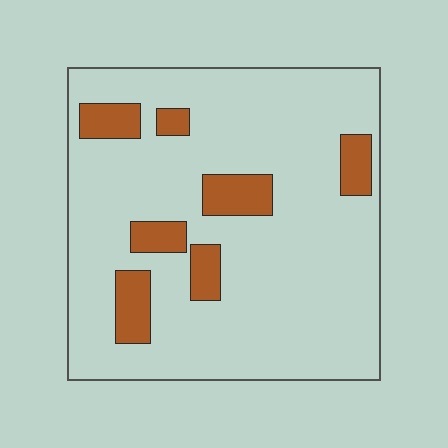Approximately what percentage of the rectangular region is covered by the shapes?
Approximately 15%.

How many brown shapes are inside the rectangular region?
7.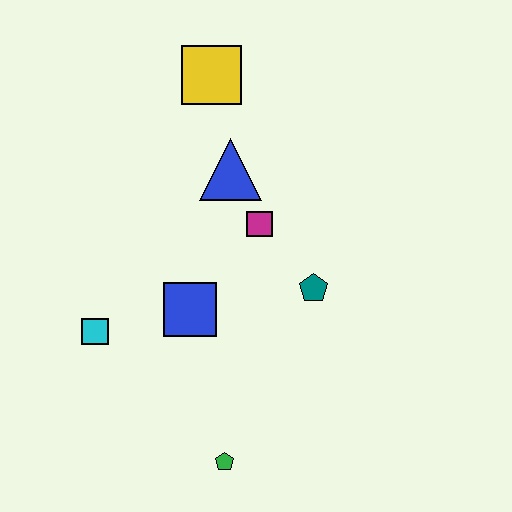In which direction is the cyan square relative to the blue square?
The cyan square is to the left of the blue square.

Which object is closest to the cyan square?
The blue square is closest to the cyan square.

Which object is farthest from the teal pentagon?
The yellow square is farthest from the teal pentagon.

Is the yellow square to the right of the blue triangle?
No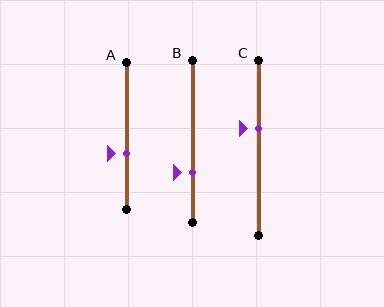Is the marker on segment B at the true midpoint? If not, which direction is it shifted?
No, the marker on segment B is shifted downward by about 19% of the segment length.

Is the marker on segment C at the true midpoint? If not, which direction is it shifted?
No, the marker on segment C is shifted upward by about 11% of the segment length.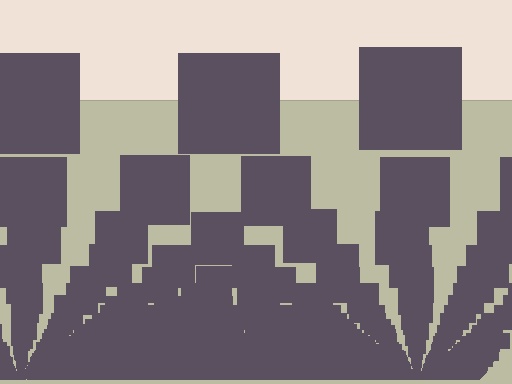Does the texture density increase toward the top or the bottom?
Density increases toward the bottom.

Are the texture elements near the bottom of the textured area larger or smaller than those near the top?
Smaller. The gradient is inverted — elements near the bottom are smaller and denser.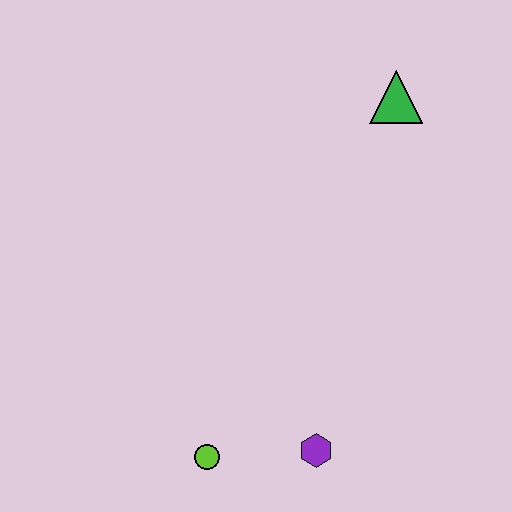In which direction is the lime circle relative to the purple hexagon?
The lime circle is to the left of the purple hexagon.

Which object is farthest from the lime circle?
The green triangle is farthest from the lime circle.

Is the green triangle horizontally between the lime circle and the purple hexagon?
No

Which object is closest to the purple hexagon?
The lime circle is closest to the purple hexagon.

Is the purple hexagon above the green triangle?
No